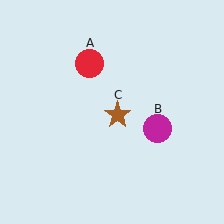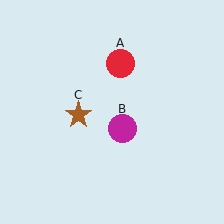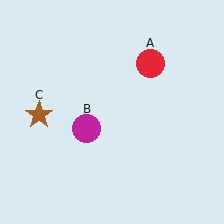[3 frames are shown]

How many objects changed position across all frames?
3 objects changed position: red circle (object A), magenta circle (object B), brown star (object C).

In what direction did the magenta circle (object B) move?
The magenta circle (object B) moved left.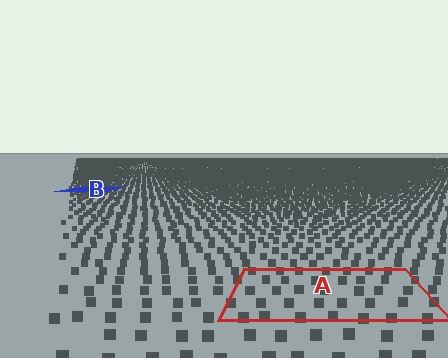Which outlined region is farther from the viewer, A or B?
Region B is farther from the viewer — the texture elements inside it appear smaller and more densely packed.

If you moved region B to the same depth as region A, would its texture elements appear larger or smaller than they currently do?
They would appear larger. At a closer depth, the same texture elements are projected at a bigger on-screen size.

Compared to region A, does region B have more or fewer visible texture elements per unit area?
Region B has more texture elements per unit area — they are packed more densely because it is farther away.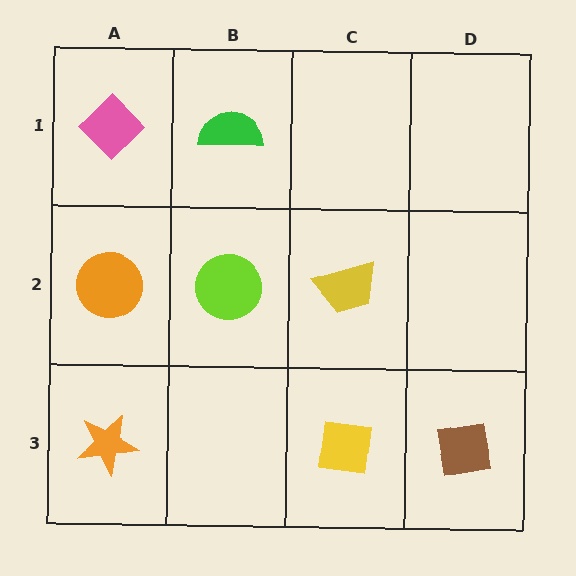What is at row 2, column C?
A yellow trapezoid.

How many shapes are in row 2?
3 shapes.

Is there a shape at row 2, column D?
No, that cell is empty.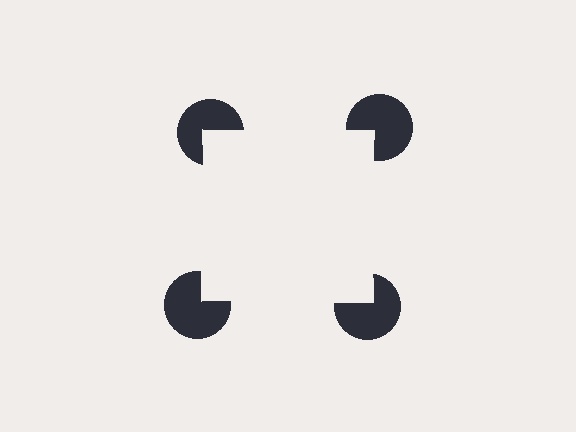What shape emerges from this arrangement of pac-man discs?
An illusory square — its edges are inferred from the aligned wedge cuts in the pac-man discs, not physically drawn.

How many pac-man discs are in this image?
There are 4 — one at each vertex of the illusory square.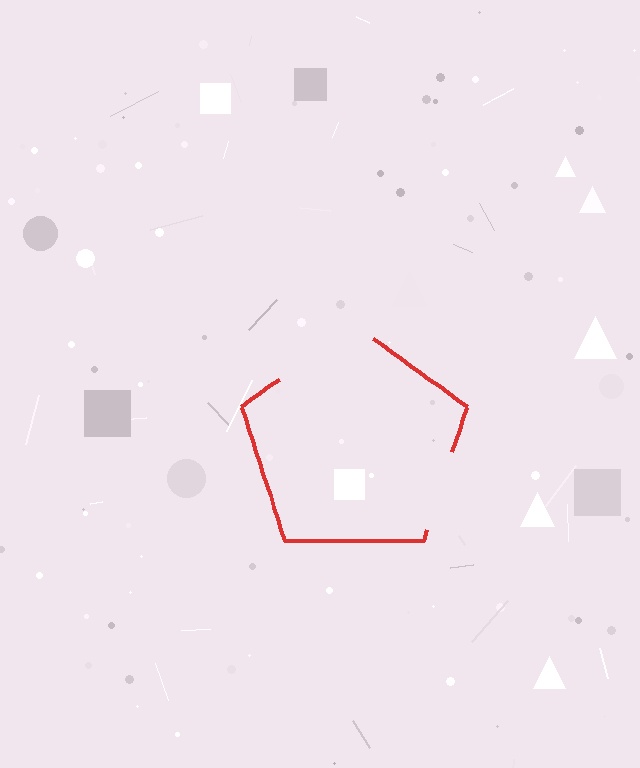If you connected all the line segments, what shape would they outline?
They would outline a pentagon.